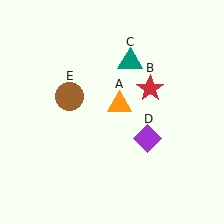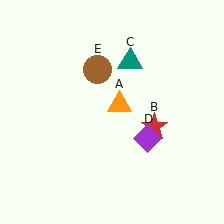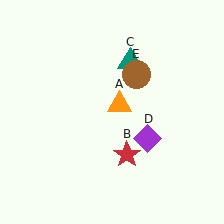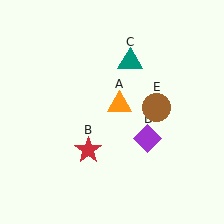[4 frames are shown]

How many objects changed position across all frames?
2 objects changed position: red star (object B), brown circle (object E).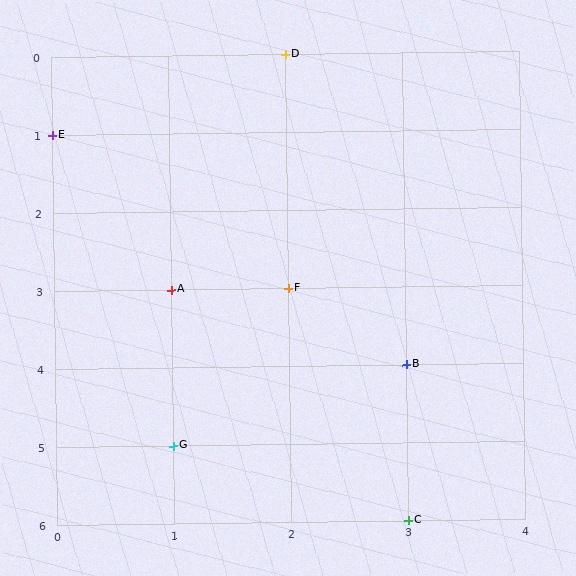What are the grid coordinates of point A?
Point A is at grid coordinates (1, 3).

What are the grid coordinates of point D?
Point D is at grid coordinates (2, 0).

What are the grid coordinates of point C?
Point C is at grid coordinates (3, 6).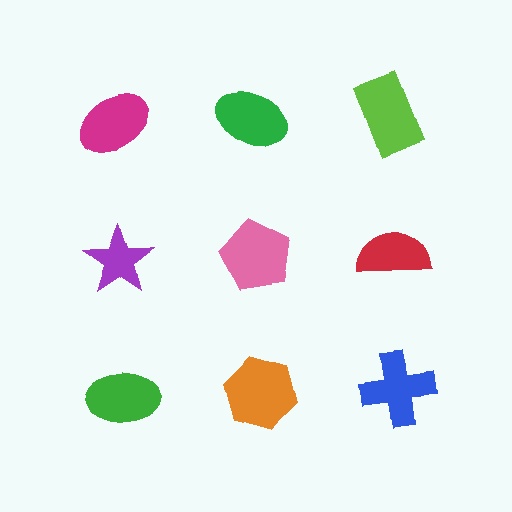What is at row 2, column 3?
A red semicircle.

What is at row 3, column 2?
An orange hexagon.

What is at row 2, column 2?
A pink pentagon.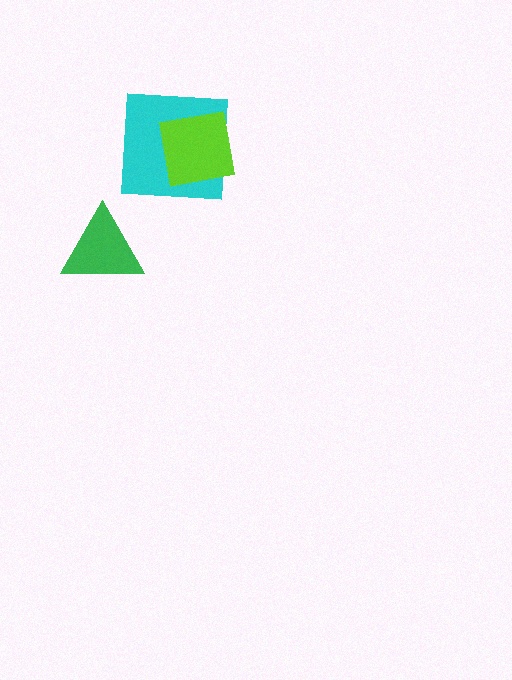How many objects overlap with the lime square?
1 object overlaps with the lime square.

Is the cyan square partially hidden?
Yes, it is partially covered by another shape.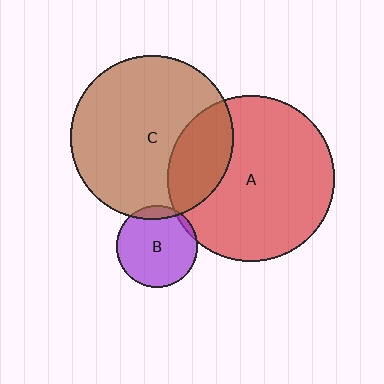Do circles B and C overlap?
Yes.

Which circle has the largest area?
Circle A (red).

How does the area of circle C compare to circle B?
Approximately 4.0 times.